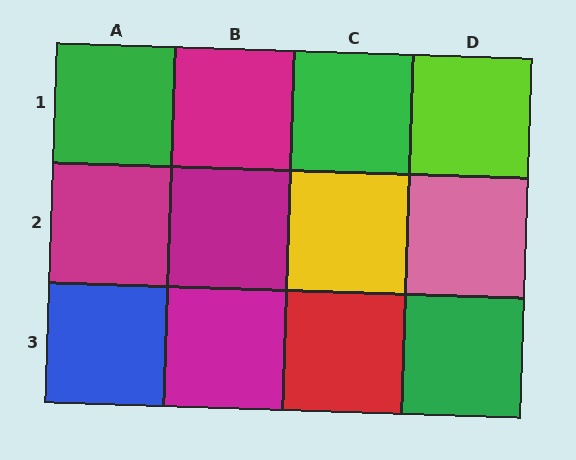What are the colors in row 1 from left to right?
Green, magenta, green, lime.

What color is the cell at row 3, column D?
Green.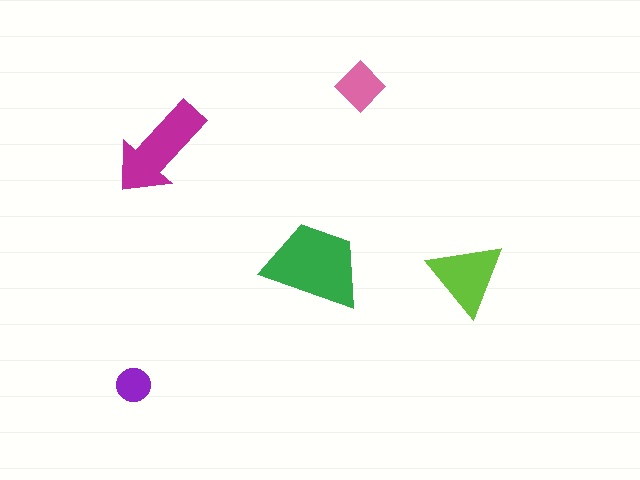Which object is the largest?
The green trapezoid.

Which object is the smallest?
The purple circle.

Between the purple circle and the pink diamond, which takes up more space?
The pink diamond.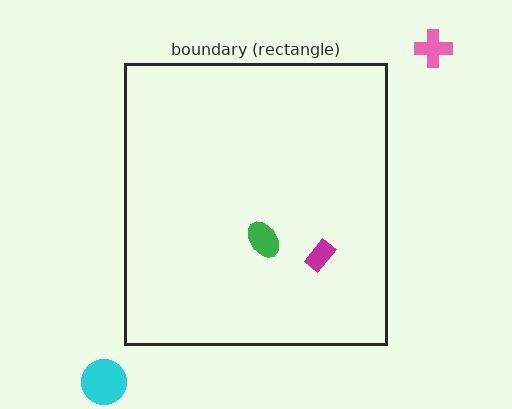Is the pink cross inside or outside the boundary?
Outside.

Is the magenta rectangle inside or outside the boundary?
Inside.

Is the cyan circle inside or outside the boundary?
Outside.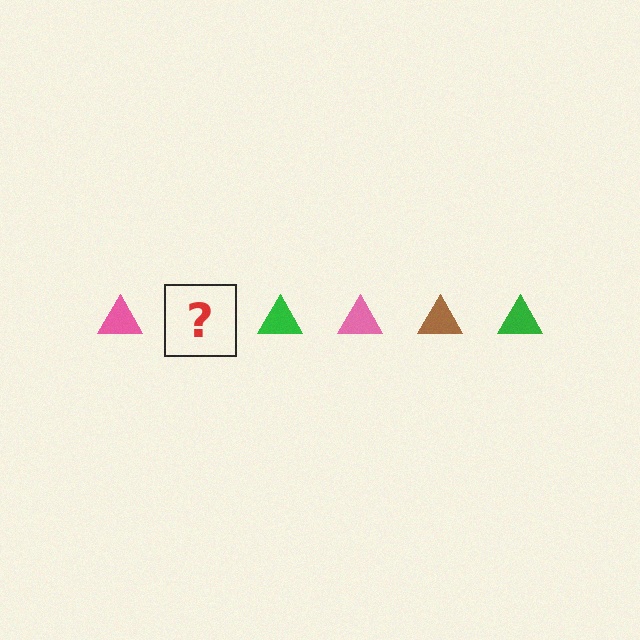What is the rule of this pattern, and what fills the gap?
The rule is that the pattern cycles through pink, brown, green triangles. The gap should be filled with a brown triangle.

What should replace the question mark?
The question mark should be replaced with a brown triangle.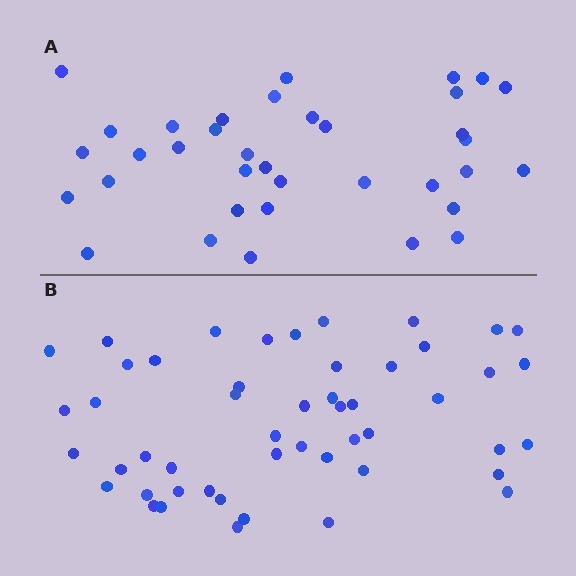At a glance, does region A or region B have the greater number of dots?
Region B (the bottom region) has more dots.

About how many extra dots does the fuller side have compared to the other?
Region B has approximately 15 more dots than region A.